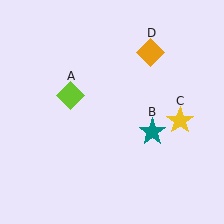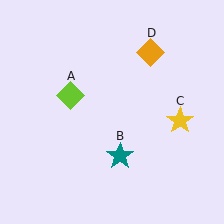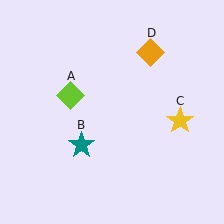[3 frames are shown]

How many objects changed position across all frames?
1 object changed position: teal star (object B).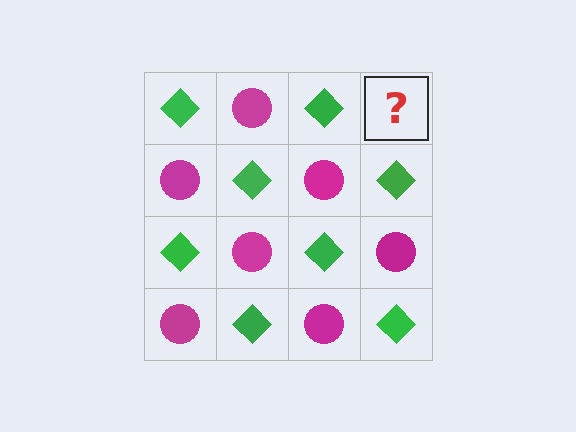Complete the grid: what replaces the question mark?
The question mark should be replaced with a magenta circle.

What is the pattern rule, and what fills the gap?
The rule is that it alternates green diamond and magenta circle in a checkerboard pattern. The gap should be filled with a magenta circle.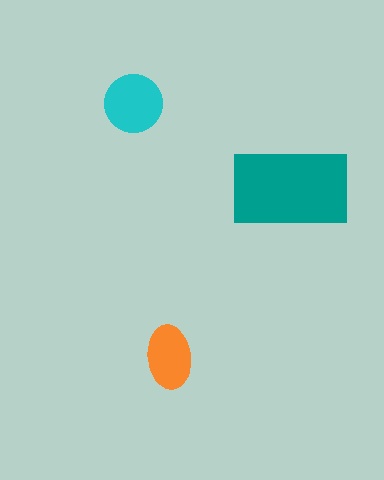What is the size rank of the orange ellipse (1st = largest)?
3rd.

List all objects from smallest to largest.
The orange ellipse, the cyan circle, the teal rectangle.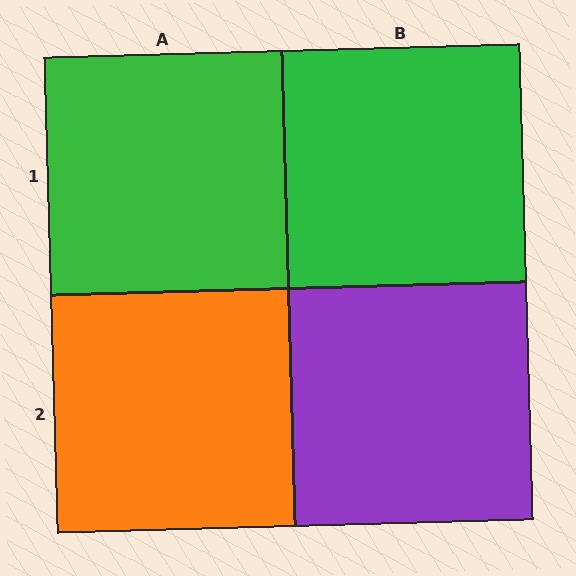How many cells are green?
2 cells are green.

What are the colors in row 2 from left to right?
Orange, purple.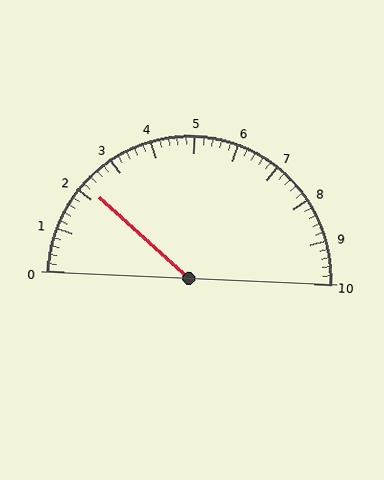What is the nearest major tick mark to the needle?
The nearest major tick mark is 2.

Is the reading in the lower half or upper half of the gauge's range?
The reading is in the lower half of the range (0 to 10).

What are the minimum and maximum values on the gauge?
The gauge ranges from 0 to 10.